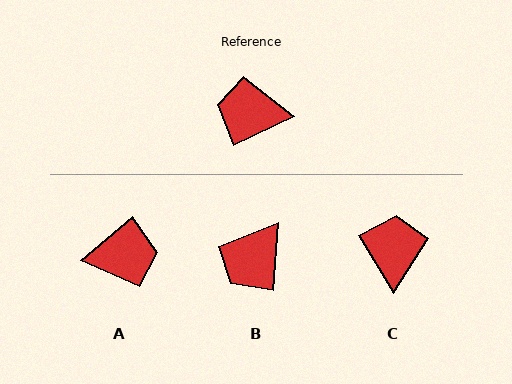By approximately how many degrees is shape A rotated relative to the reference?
Approximately 166 degrees clockwise.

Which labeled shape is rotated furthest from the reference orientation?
A, about 166 degrees away.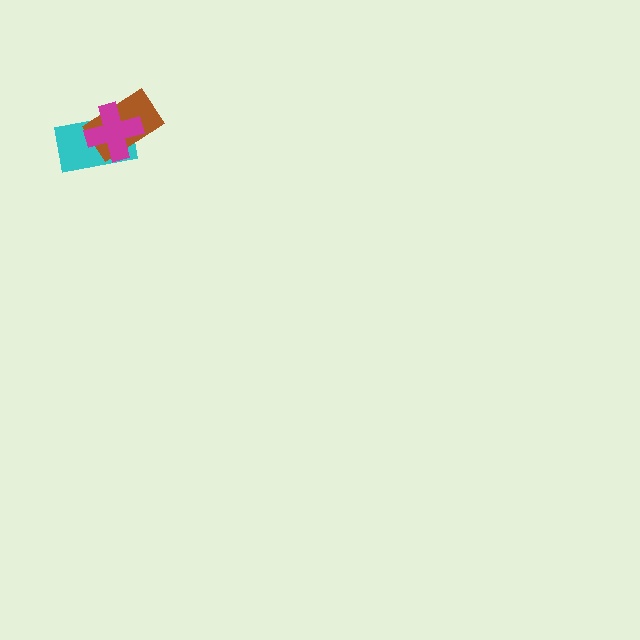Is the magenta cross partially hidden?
No, no other shape covers it.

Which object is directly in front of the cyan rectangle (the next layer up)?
The brown rectangle is directly in front of the cyan rectangle.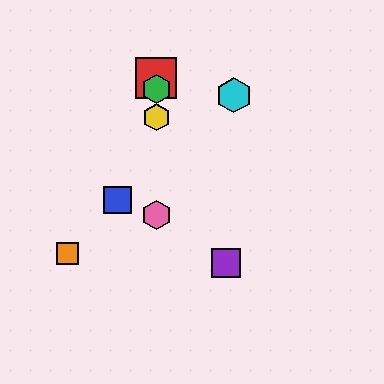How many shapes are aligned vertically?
4 shapes (the red square, the green hexagon, the yellow hexagon, the pink hexagon) are aligned vertically.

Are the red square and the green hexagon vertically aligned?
Yes, both are at x≈156.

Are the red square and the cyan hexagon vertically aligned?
No, the red square is at x≈156 and the cyan hexagon is at x≈234.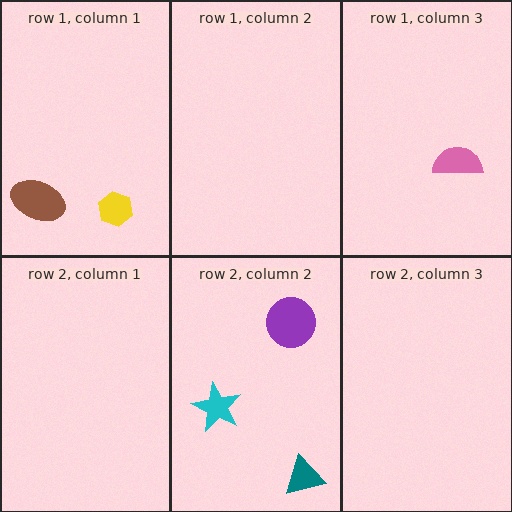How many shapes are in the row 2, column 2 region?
3.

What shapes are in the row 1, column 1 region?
The yellow hexagon, the brown ellipse.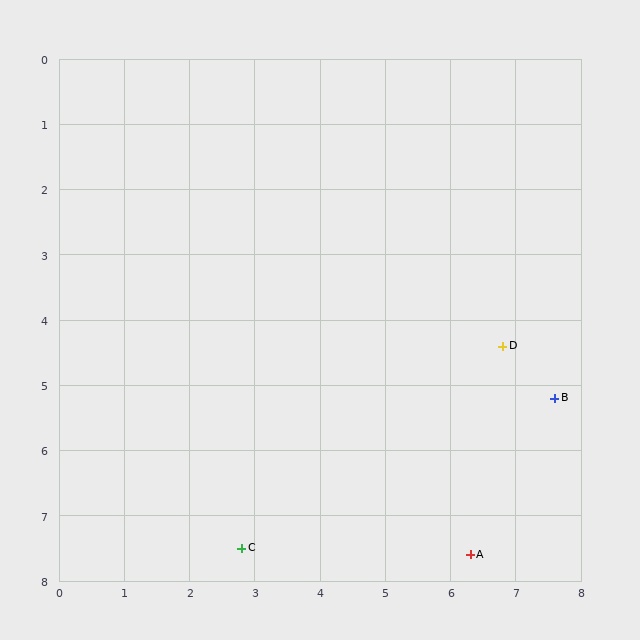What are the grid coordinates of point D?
Point D is at approximately (6.8, 4.4).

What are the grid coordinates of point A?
Point A is at approximately (6.3, 7.6).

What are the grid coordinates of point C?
Point C is at approximately (2.8, 7.5).